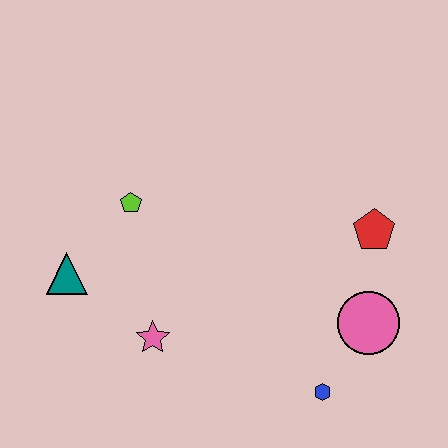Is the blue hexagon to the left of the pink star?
No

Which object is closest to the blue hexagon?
The pink circle is closest to the blue hexagon.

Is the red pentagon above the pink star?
Yes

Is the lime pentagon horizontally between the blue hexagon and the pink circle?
No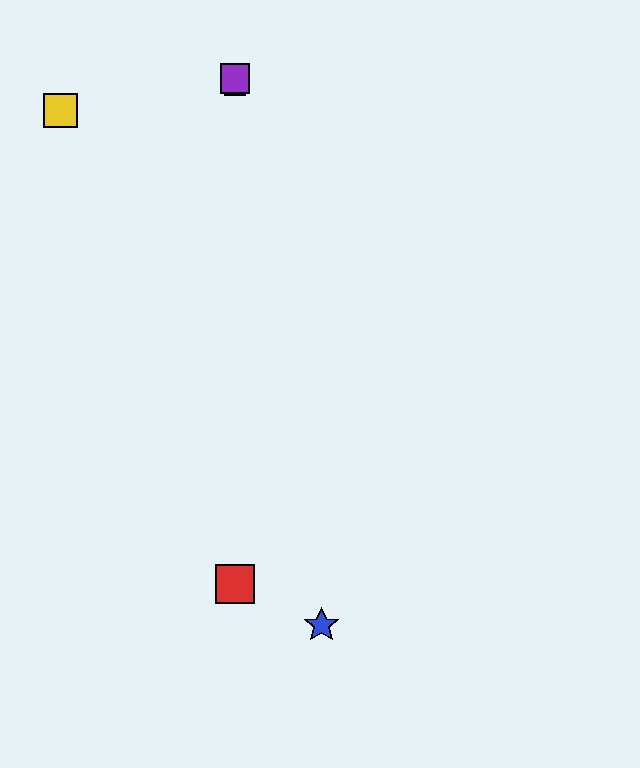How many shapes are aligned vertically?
3 shapes (the red square, the green square, the purple square) are aligned vertically.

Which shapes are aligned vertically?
The red square, the green square, the purple square are aligned vertically.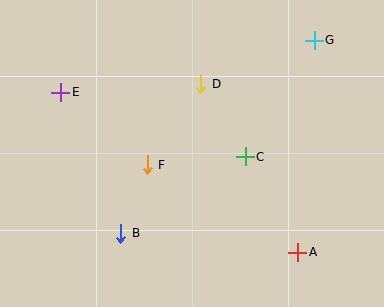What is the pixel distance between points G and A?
The distance between G and A is 212 pixels.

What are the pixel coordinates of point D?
Point D is at (201, 84).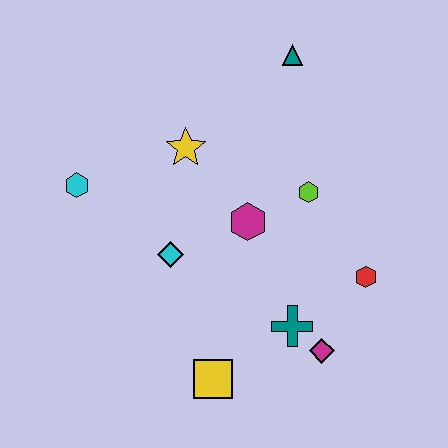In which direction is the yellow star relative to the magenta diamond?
The yellow star is above the magenta diamond.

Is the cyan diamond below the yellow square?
No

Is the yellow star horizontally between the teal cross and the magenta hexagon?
No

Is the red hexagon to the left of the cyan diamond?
No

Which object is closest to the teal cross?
The magenta diamond is closest to the teal cross.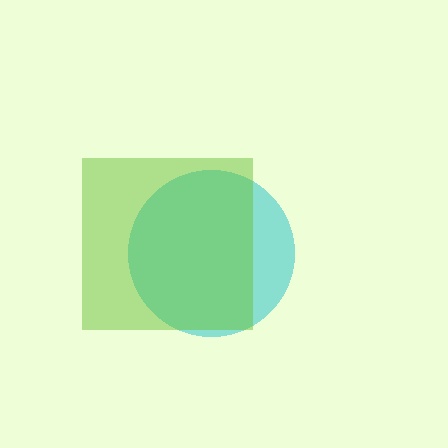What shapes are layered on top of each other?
The layered shapes are: a cyan circle, a lime square.